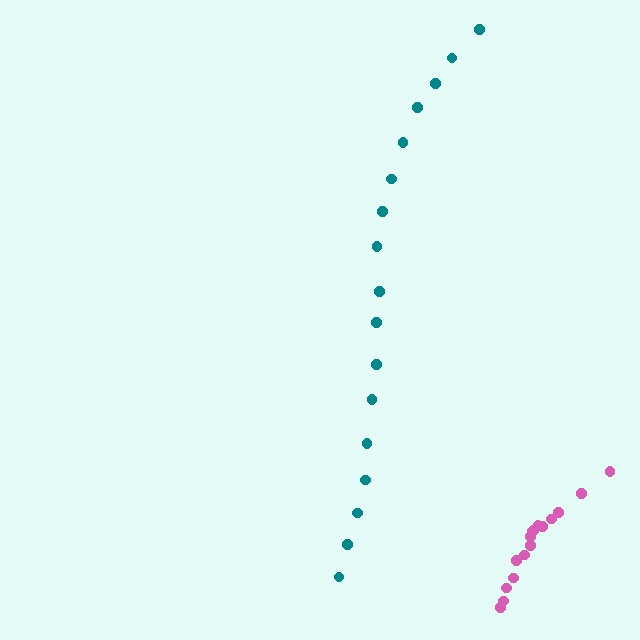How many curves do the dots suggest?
There are 2 distinct paths.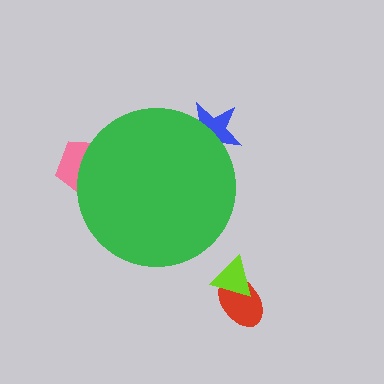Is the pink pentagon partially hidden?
Yes, the pink pentagon is partially hidden behind the green circle.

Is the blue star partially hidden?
Yes, the blue star is partially hidden behind the green circle.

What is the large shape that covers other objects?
A green circle.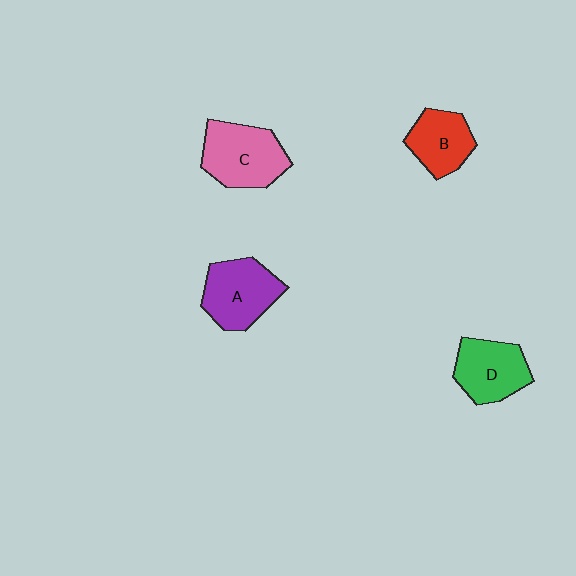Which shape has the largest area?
Shape C (pink).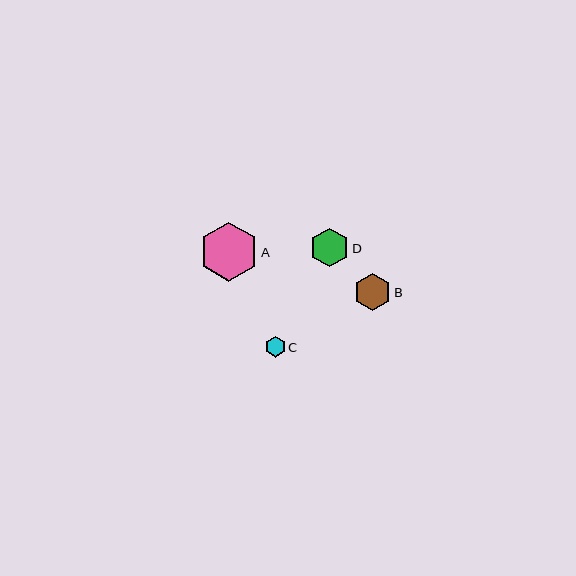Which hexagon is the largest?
Hexagon A is the largest with a size of approximately 59 pixels.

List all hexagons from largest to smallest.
From largest to smallest: A, D, B, C.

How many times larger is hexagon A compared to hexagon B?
Hexagon A is approximately 1.6 times the size of hexagon B.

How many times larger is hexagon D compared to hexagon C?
Hexagon D is approximately 1.9 times the size of hexagon C.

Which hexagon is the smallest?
Hexagon C is the smallest with a size of approximately 20 pixels.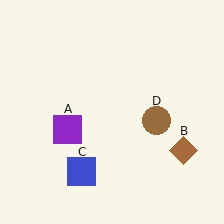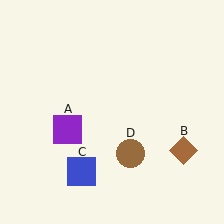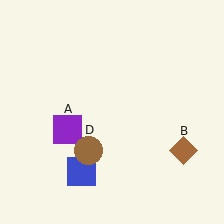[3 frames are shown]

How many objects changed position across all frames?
1 object changed position: brown circle (object D).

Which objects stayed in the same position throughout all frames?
Purple square (object A) and brown diamond (object B) and blue square (object C) remained stationary.